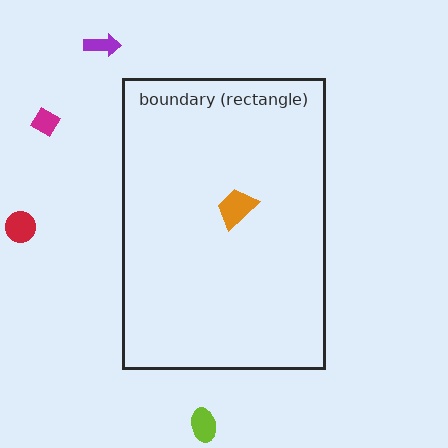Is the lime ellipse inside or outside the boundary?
Outside.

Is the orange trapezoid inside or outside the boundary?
Inside.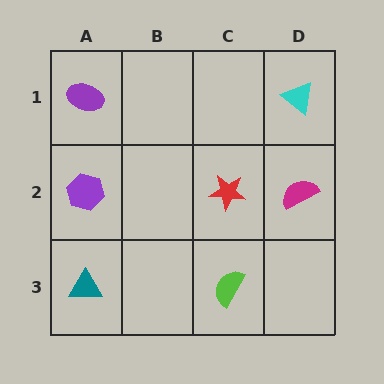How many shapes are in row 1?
2 shapes.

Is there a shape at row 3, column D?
No, that cell is empty.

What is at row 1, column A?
A purple ellipse.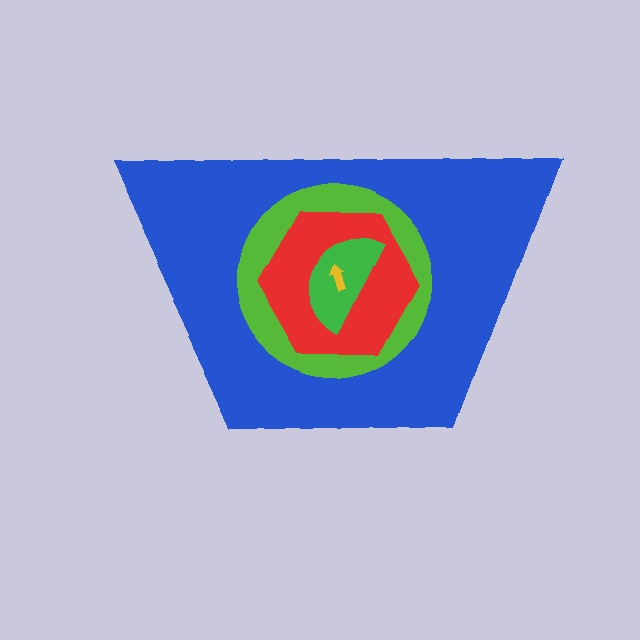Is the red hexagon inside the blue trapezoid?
Yes.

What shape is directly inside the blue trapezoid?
The lime circle.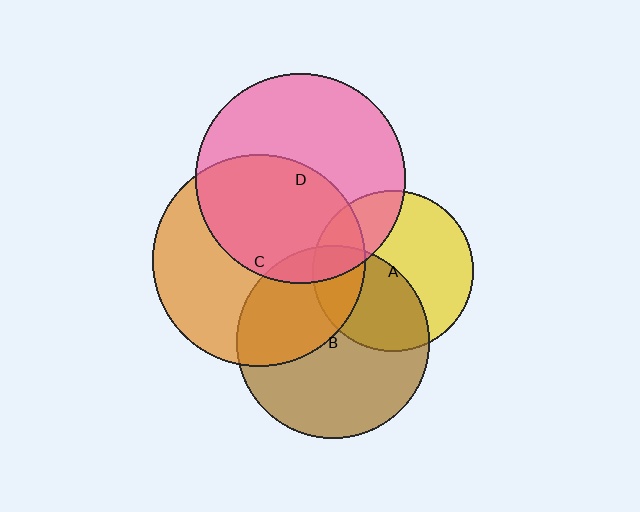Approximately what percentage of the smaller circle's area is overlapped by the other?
Approximately 40%.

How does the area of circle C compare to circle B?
Approximately 1.2 times.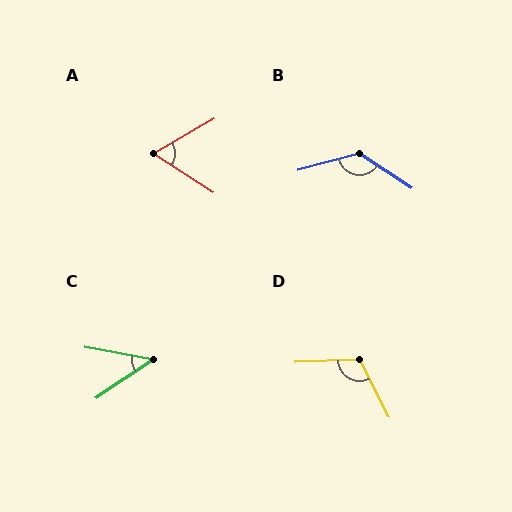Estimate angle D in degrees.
Approximately 115 degrees.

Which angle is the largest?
B, at approximately 132 degrees.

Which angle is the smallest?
C, at approximately 44 degrees.